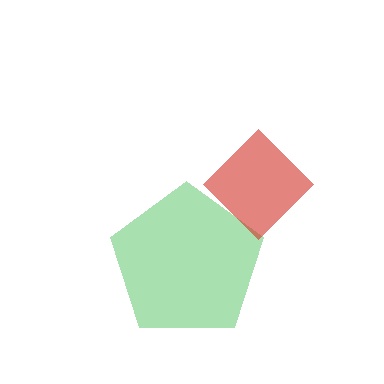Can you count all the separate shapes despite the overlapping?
Yes, there are 2 separate shapes.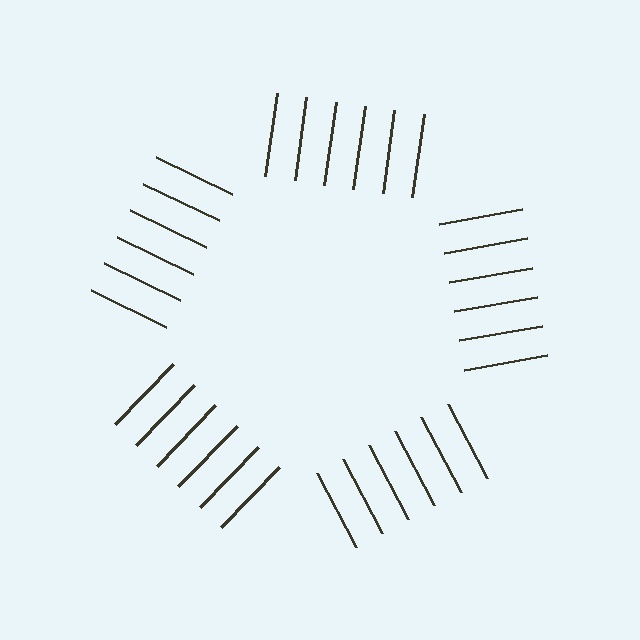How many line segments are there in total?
30 — 6 along each of the 5 edges.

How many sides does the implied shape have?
5 sides — the line-ends trace a pentagon.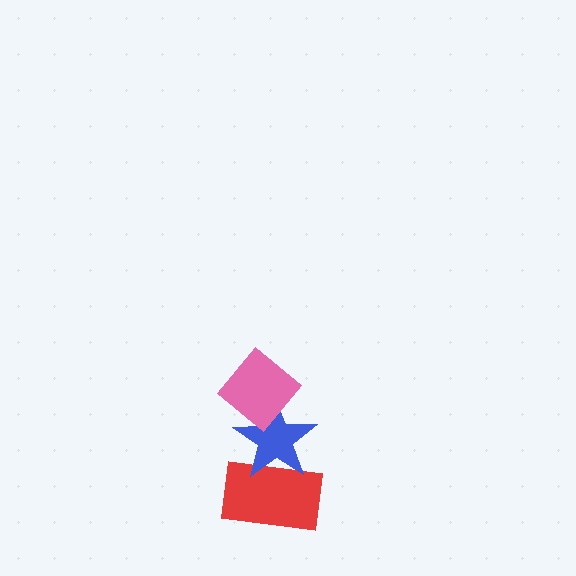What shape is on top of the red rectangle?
The blue star is on top of the red rectangle.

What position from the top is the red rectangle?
The red rectangle is 3rd from the top.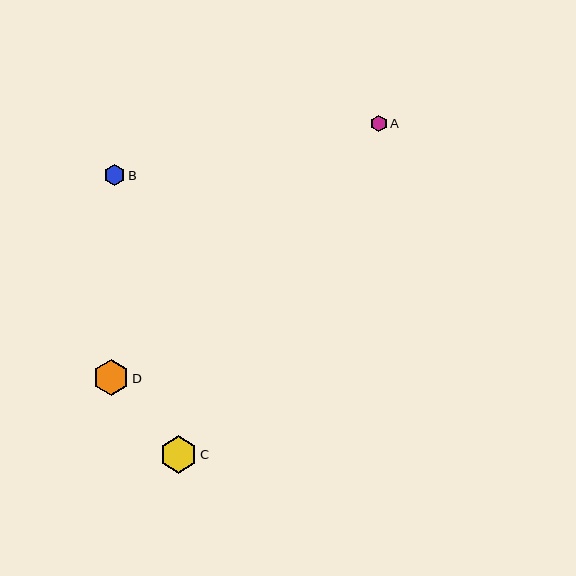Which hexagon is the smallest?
Hexagon A is the smallest with a size of approximately 16 pixels.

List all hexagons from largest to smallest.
From largest to smallest: C, D, B, A.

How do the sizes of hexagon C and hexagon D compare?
Hexagon C and hexagon D are approximately the same size.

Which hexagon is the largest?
Hexagon C is the largest with a size of approximately 37 pixels.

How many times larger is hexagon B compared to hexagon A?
Hexagon B is approximately 1.2 times the size of hexagon A.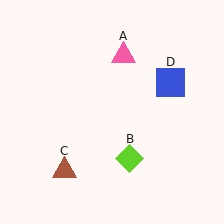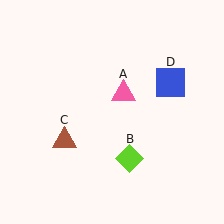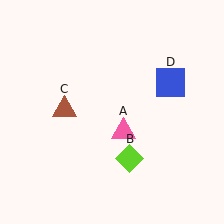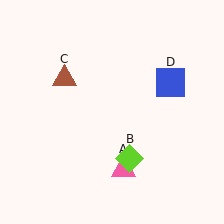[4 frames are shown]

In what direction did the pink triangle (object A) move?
The pink triangle (object A) moved down.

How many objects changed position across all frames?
2 objects changed position: pink triangle (object A), brown triangle (object C).